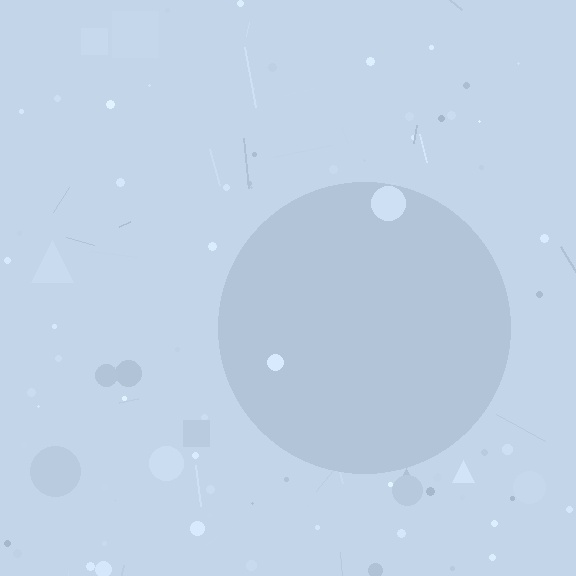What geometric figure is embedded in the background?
A circle is embedded in the background.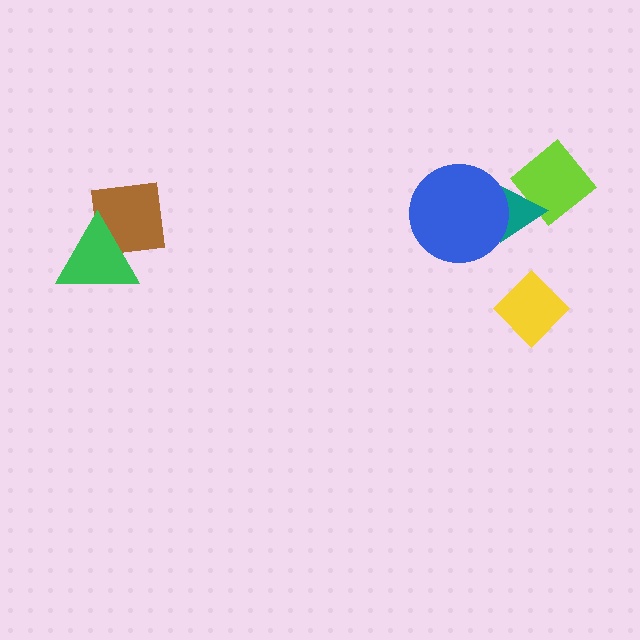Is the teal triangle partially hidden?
Yes, it is partially covered by another shape.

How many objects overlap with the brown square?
1 object overlaps with the brown square.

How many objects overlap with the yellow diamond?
0 objects overlap with the yellow diamond.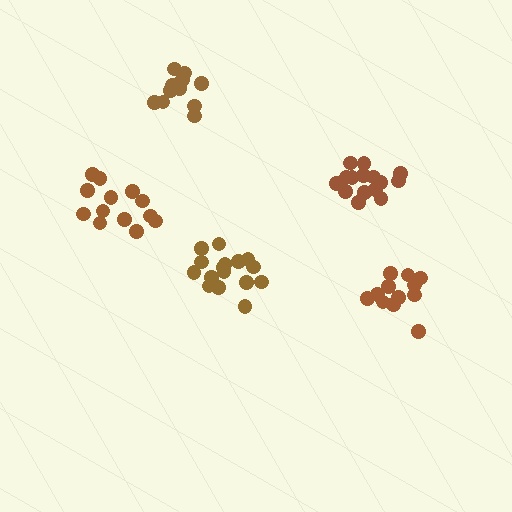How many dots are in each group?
Group 1: 12 dots, Group 2: 15 dots, Group 3: 13 dots, Group 4: 16 dots, Group 5: 12 dots (68 total).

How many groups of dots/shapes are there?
There are 5 groups.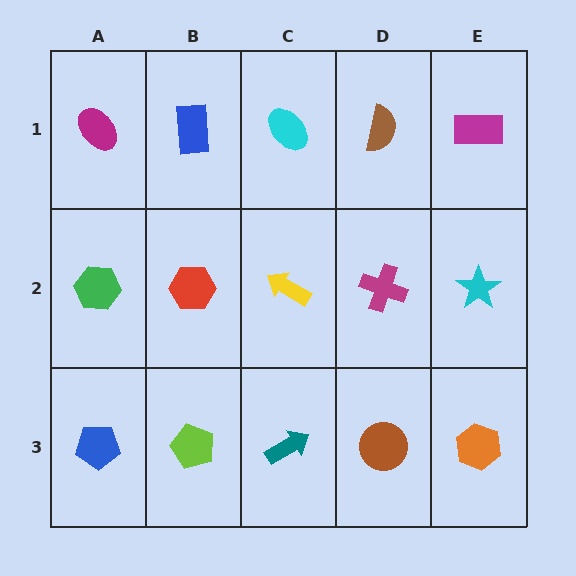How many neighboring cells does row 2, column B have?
4.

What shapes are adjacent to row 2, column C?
A cyan ellipse (row 1, column C), a teal arrow (row 3, column C), a red hexagon (row 2, column B), a magenta cross (row 2, column D).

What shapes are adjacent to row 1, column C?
A yellow arrow (row 2, column C), a blue rectangle (row 1, column B), a brown semicircle (row 1, column D).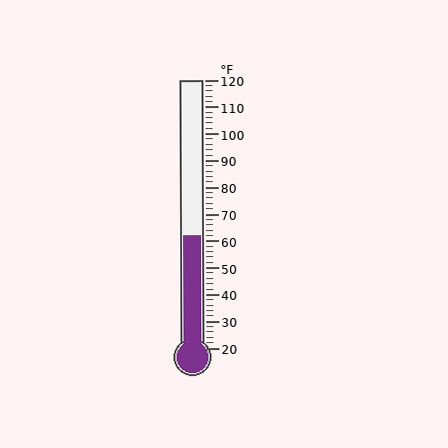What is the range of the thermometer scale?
The thermometer scale ranges from 20°F to 120°F.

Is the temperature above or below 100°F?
The temperature is below 100°F.